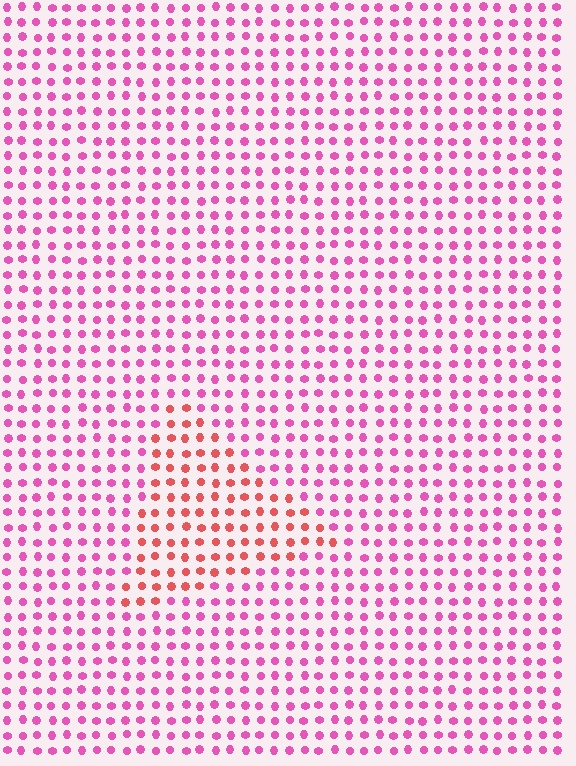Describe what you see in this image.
The image is filled with small pink elements in a uniform arrangement. A triangle-shaped region is visible where the elements are tinted to a slightly different hue, forming a subtle color boundary.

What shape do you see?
I see a triangle.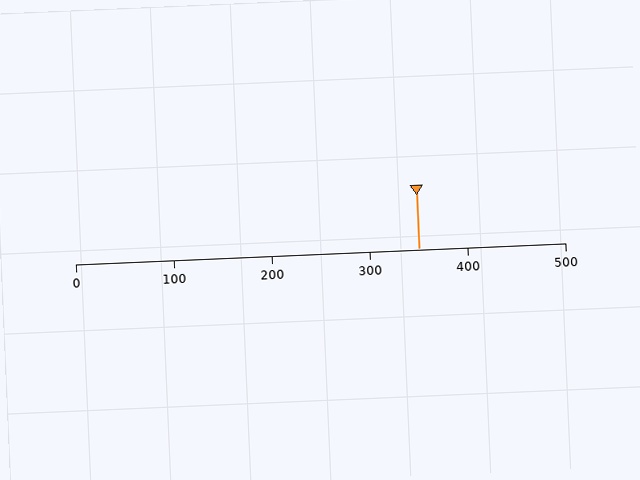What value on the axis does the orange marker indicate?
The marker indicates approximately 350.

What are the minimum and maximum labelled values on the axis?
The axis runs from 0 to 500.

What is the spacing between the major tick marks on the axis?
The major ticks are spaced 100 apart.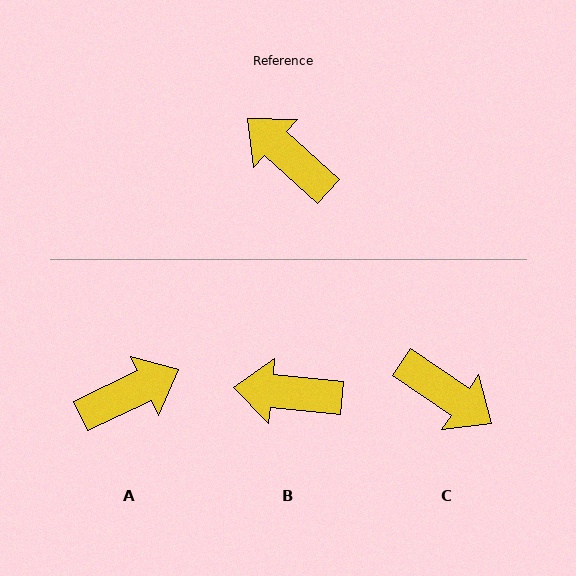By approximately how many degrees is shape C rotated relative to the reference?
Approximately 172 degrees clockwise.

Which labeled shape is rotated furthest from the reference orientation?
C, about 172 degrees away.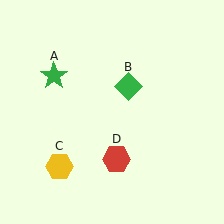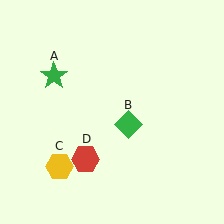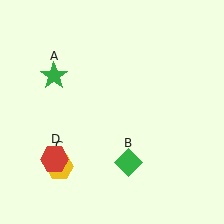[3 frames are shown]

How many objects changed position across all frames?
2 objects changed position: green diamond (object B), red hexagon (object D).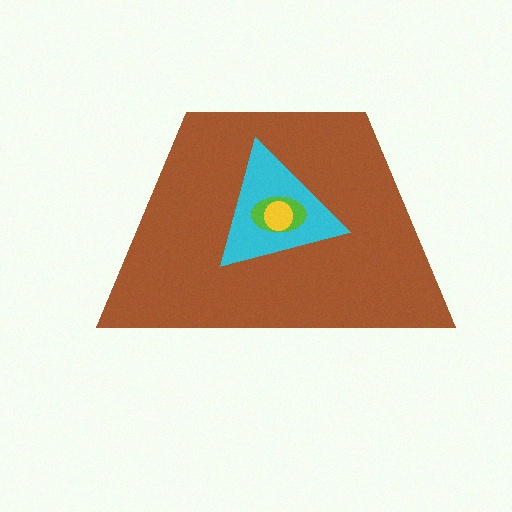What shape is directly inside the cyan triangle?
The lime ellipse.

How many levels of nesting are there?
4.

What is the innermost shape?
The yellow circle.